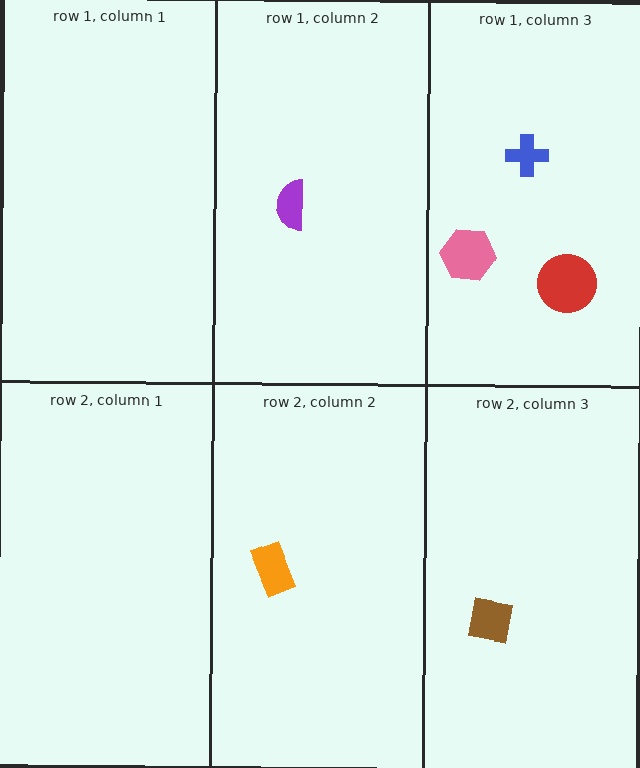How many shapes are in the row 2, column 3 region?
1.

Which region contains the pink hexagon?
The row 1, column 3 region.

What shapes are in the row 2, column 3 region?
The brown square.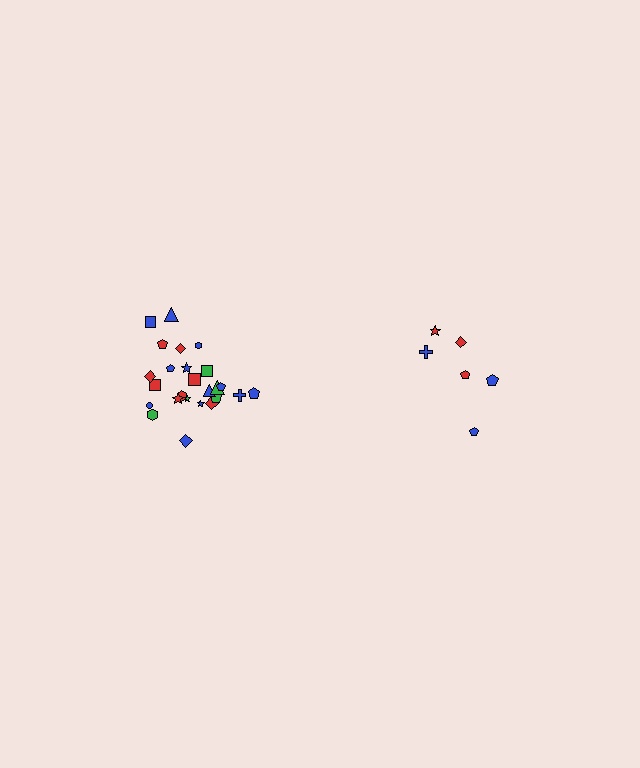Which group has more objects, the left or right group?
The left group.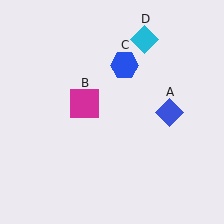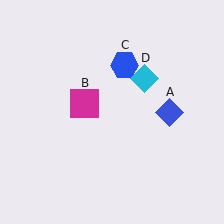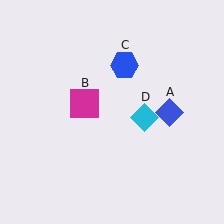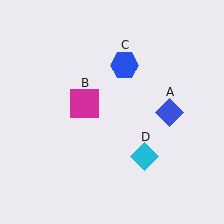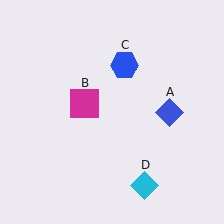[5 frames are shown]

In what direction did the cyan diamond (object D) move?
The cyan diamond (object D) moved down.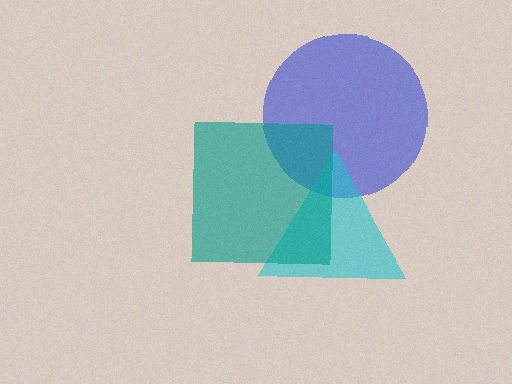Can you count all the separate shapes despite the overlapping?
Yes, there are 3 separate shapes.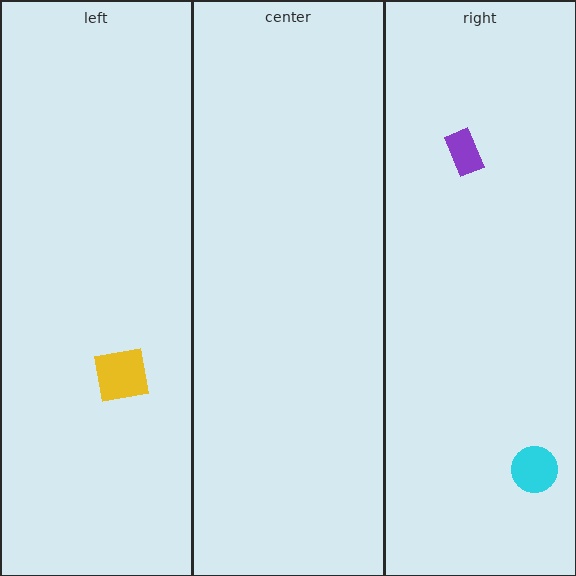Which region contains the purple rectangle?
The right region.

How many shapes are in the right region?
2.